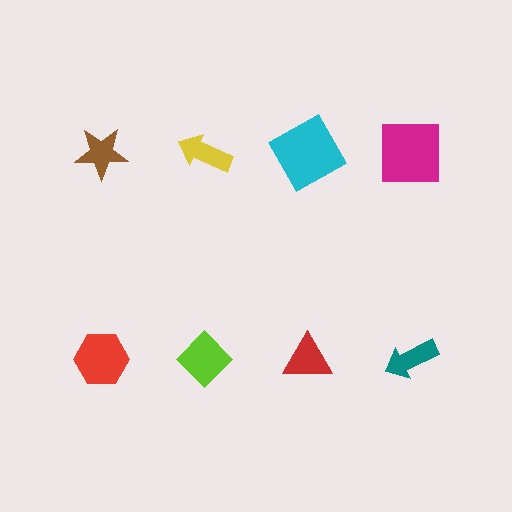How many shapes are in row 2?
4 shapes.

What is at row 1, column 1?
A brown star.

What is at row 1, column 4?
A magenta square.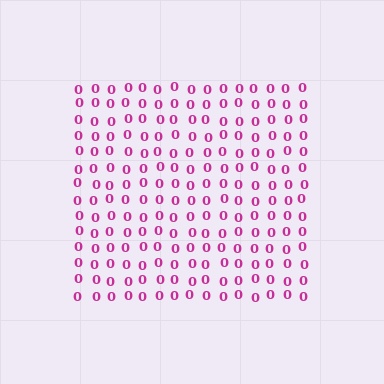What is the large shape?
The large shape is a square.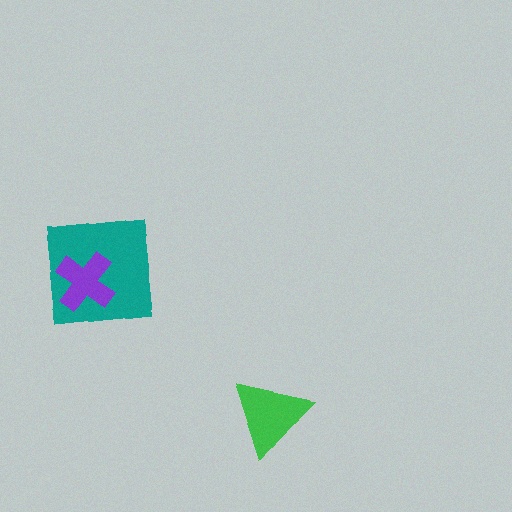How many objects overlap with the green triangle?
0 objects overlap with the green triangle.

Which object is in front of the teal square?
The purple cross is in front of the teal square.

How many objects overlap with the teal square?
1 object overlaps with the teal square.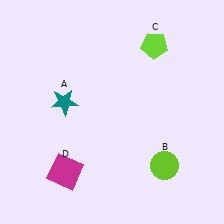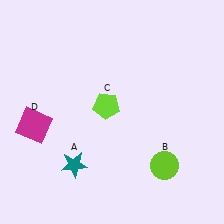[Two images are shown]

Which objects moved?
The objects that moved are: the teal star (A), the lime pentagon (C), the magenta square (D).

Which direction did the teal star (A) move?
The teal star (A) moved down.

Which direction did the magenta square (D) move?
The magenta square (D) moved up.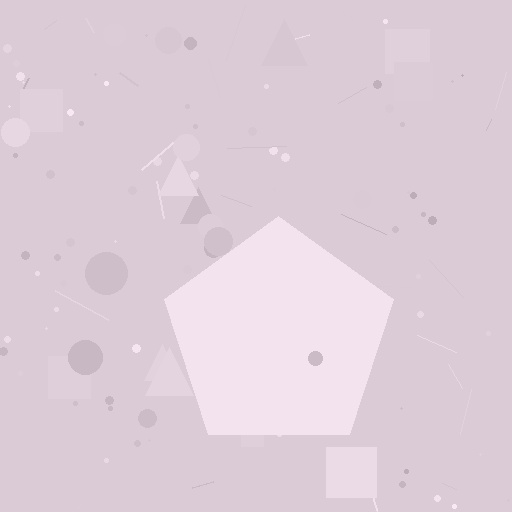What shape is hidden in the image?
A pentagon is hidden in the image.